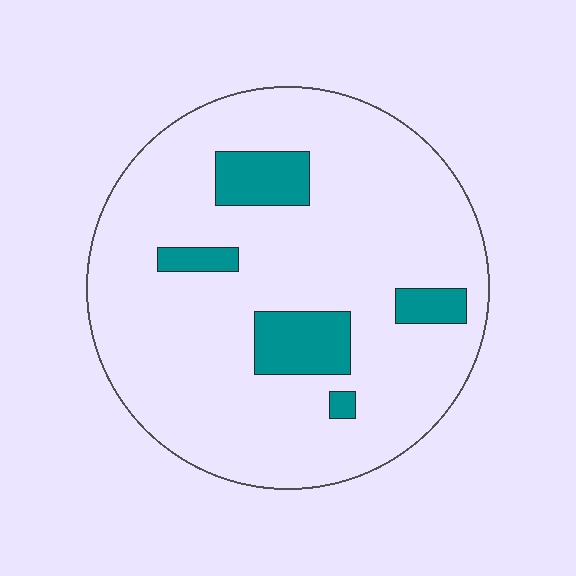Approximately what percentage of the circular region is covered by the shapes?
Approximately 15%.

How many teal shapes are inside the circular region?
5.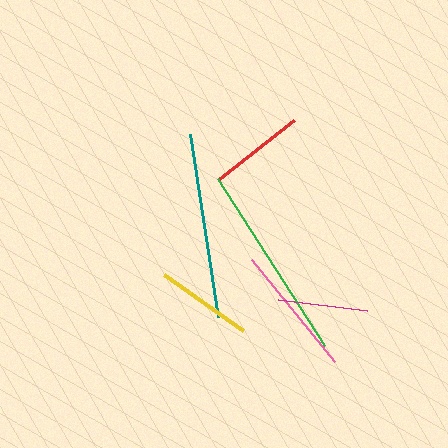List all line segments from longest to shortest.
From longest to shortest: green, teal, pink, yellow, red, magenta.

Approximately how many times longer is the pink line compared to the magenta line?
The pink line is approximately 1.5 times the length of the magenta line.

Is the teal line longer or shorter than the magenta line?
The teal line is longer than the magenta line.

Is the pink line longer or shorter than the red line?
The pink line is longer than the red line.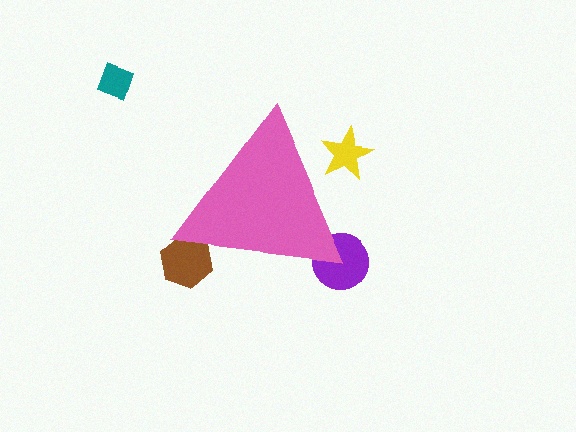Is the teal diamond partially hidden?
No, the teal diamond is fully visible.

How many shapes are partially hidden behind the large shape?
3 shapes are partially hidden.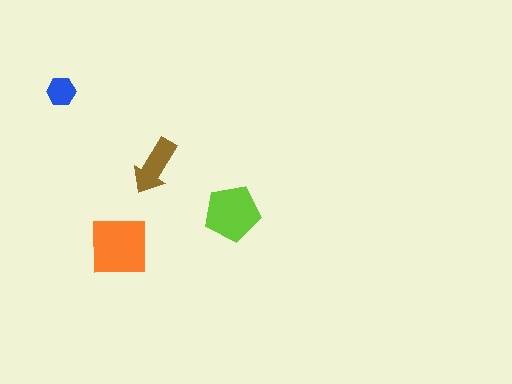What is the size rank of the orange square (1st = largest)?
1st.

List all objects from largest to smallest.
The orange square, the lime pentagon, the brown arrow, the blue hexagon.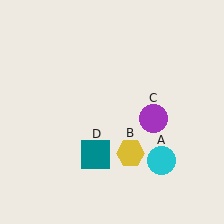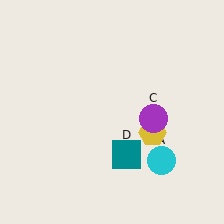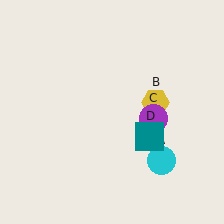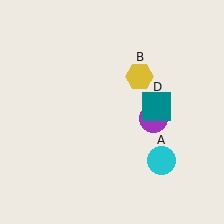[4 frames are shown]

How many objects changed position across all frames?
2 objects changed position: yellow hexagon (object B), teal square (object D).